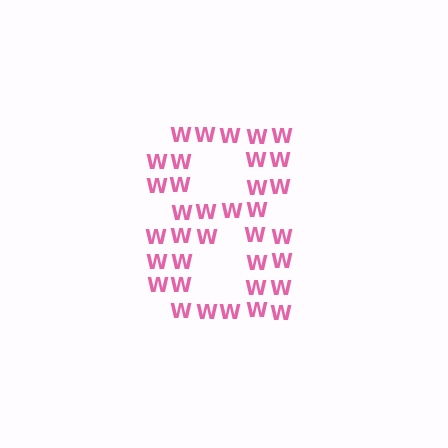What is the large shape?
The large shape is the digit 8.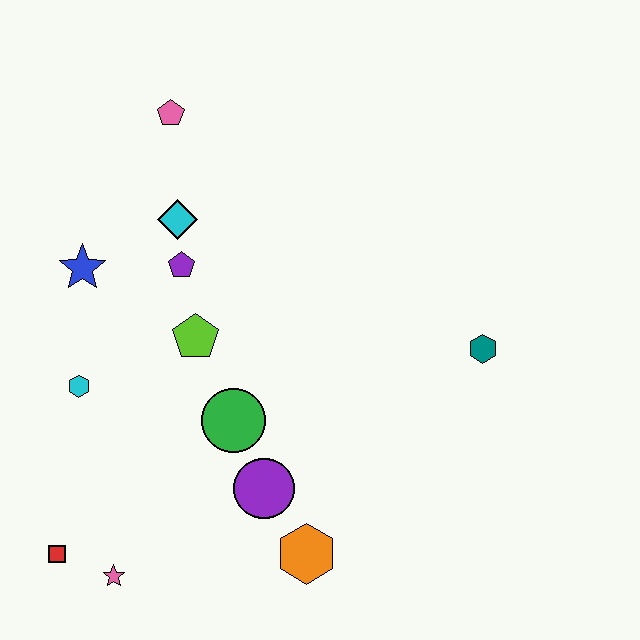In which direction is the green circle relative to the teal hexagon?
The green circle is to the left of the teal hexagon.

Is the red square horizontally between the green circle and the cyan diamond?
No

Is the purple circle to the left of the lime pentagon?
No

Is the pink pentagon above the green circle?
Yes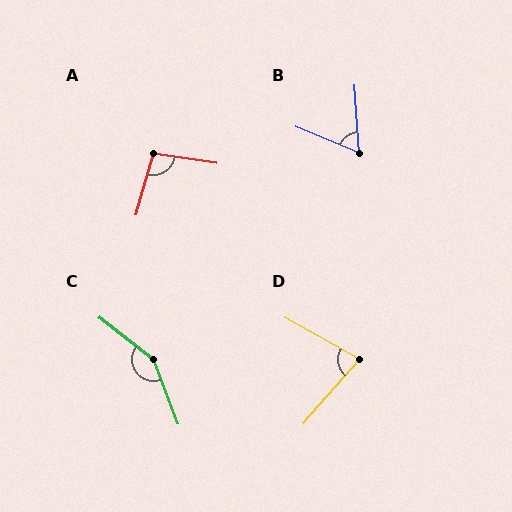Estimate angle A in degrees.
Approximately 98 degrees.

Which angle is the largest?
C, at approximately 149 degrees.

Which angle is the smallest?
B, at approximately 64 degrees.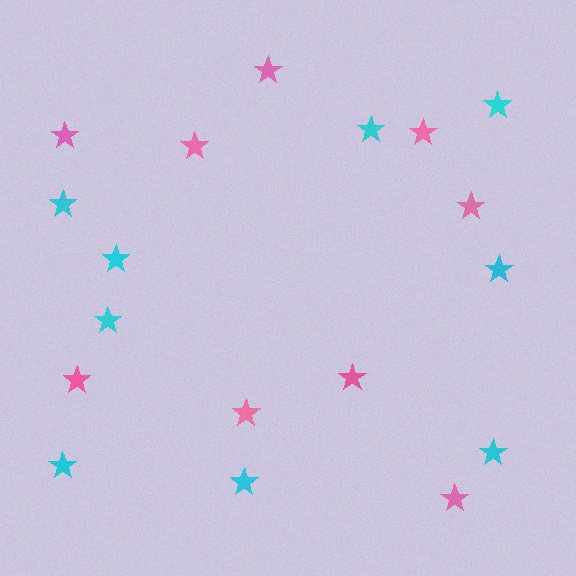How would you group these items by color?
There are 2 groups: one group of cyan stars (9) and one group of pink stars (9).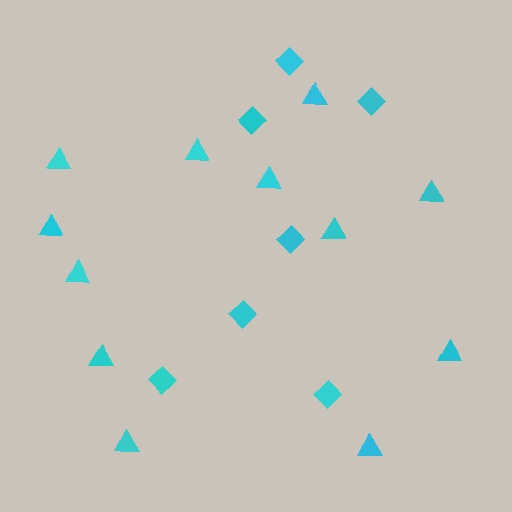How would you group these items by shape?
There are 2 groups: one group of diamonds (7) and one group of triangles (12).